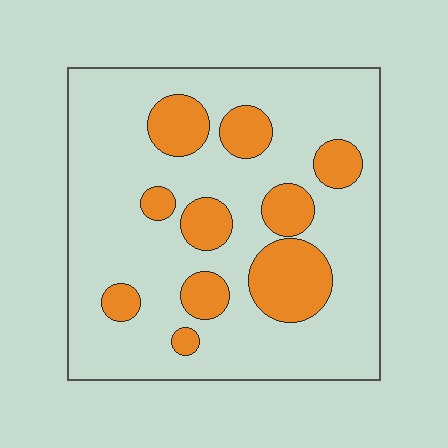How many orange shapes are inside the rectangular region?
10.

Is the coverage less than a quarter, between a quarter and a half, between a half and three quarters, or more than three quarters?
Less than a quarter.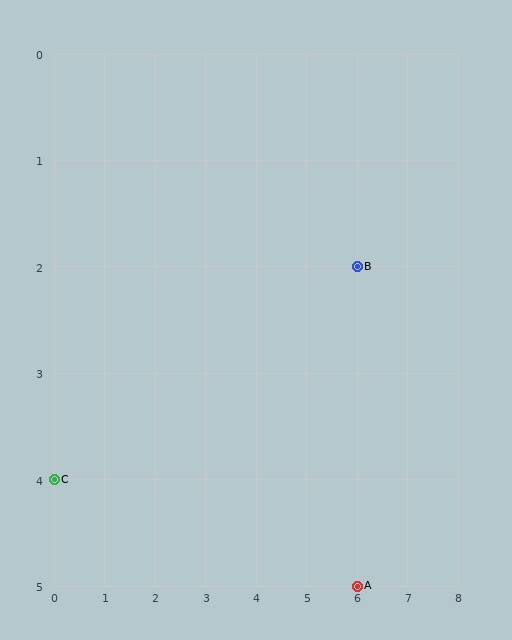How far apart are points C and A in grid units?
Points C and A are 6 columns and 1 row apart (about 6.1 grid units diagonally).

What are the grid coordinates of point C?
Point C is at grid coordinates (0, 4).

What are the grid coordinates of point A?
Point A is at grid coordinates (6, 5).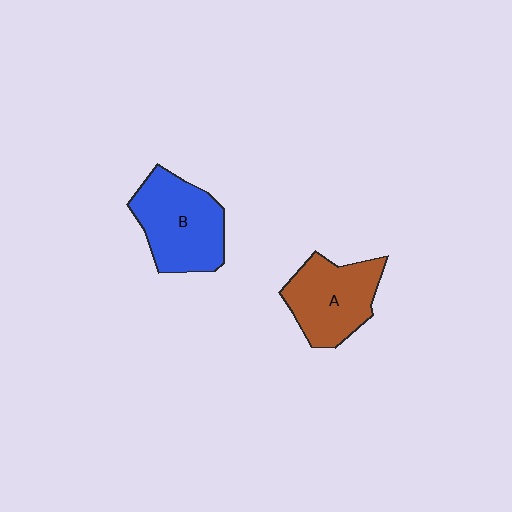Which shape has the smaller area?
Shape A (brown).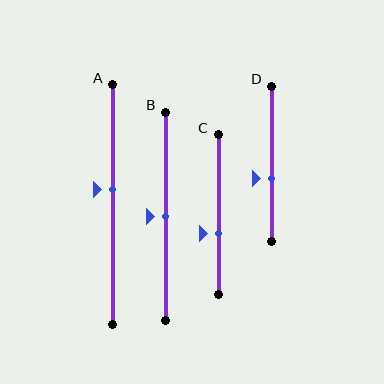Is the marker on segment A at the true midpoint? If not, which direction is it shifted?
No, the marker on segment A is shifted upward by about 6% of the segment length.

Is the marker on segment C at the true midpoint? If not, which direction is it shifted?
No, the marker on segment C is shifted downward by about 11% of the segment length.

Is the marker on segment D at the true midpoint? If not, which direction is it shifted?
No, the marker on segment D is shifted downward by about 9% of the segment length.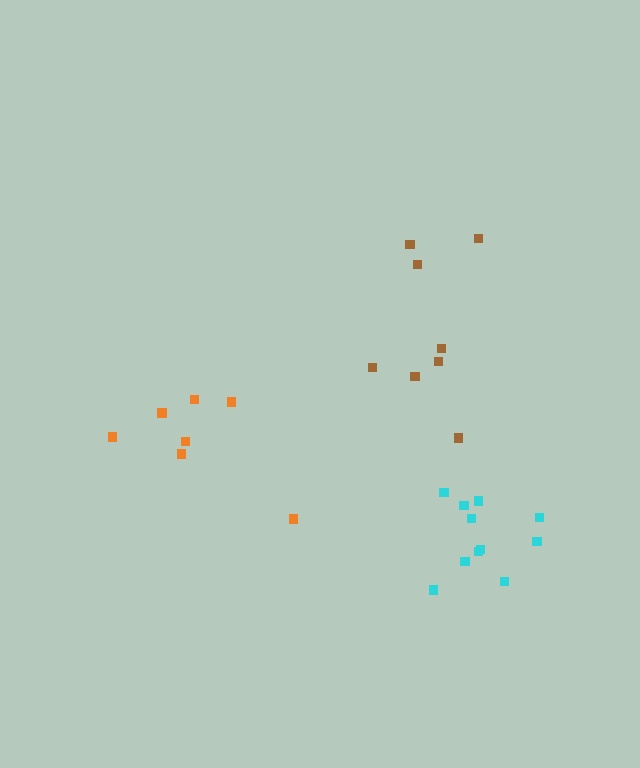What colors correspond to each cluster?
The clusters are colored: orange, brown, cyan.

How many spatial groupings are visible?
There are 3 spatial groupings.